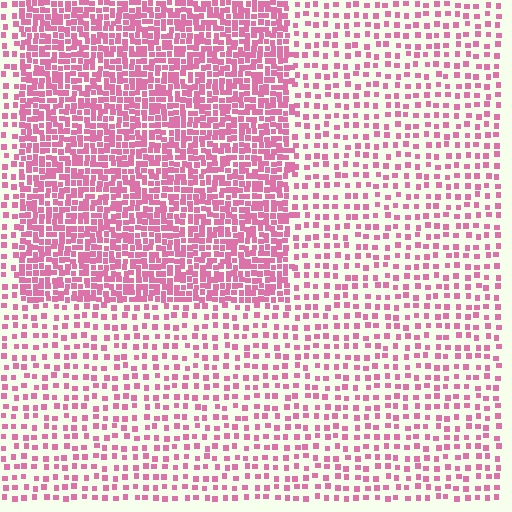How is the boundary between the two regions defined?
The boundary is defined by a change in element density (approximately 2.4x ratio). All elements are the same color, size, and shape.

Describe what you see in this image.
The image contains small pink elements arranged at two different densities. A rectangle-shaped region is visible where the elements are more densely packed than the surrounding area.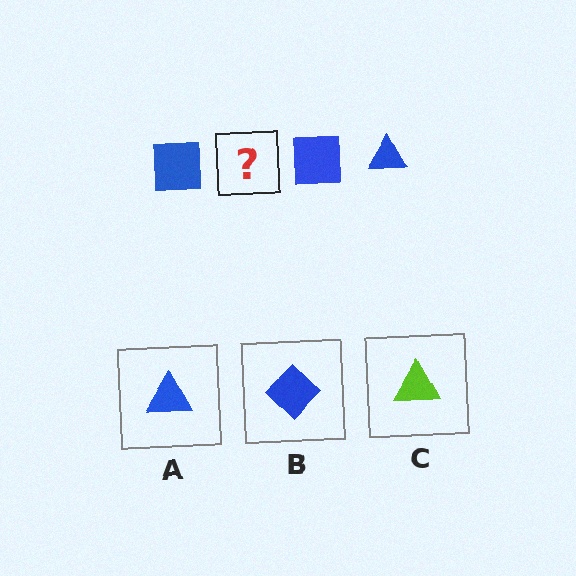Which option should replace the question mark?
Option A.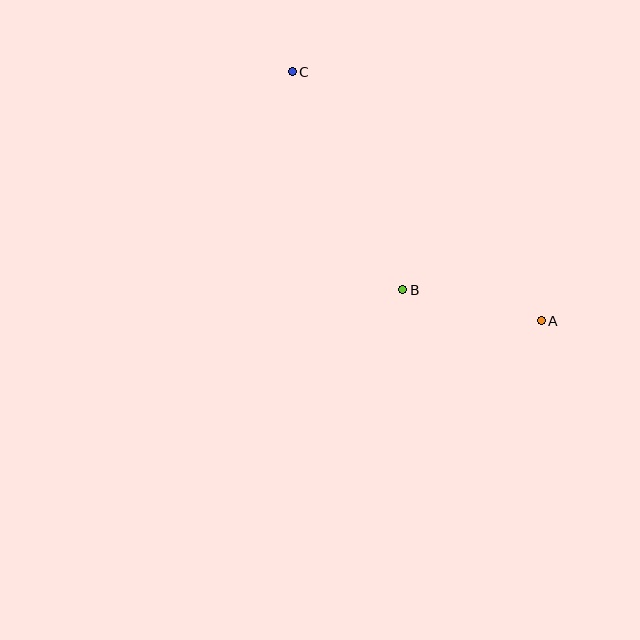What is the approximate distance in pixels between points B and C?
The distance between B and C is approximately 245 pixels.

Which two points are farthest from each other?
Points A and C are farthest from each other.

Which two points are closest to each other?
Points A and B are closest to each other.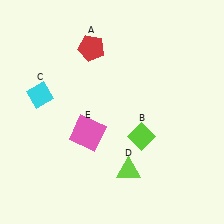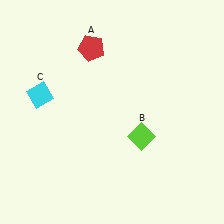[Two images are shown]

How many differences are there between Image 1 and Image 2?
There are 2 differences between the two images.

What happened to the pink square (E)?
The pink square (E) was removed in Image 2. It was in the bottom-left area of Image 1.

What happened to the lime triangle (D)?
The lime triangle (D) was removed in Image 2. It was in the bottom-right area of Image 1.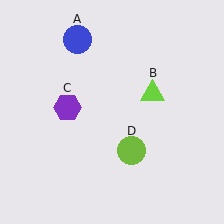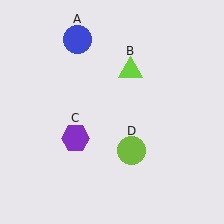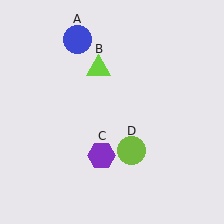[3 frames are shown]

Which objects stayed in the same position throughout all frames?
Blue circle (object A) and lime circle (object D) remained stationary.